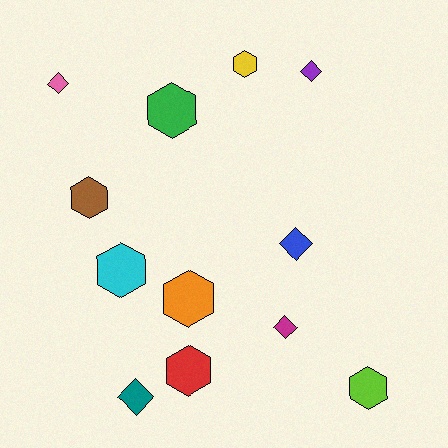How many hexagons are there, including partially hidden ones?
There are 7 hexagons.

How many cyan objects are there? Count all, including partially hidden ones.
There is 1 cyan object.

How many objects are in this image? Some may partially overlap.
There are 12 objects.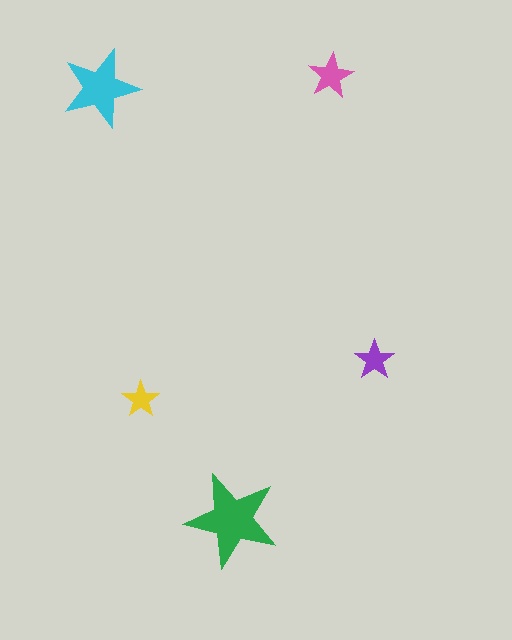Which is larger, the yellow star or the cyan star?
The cyan one.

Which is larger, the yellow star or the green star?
The green one.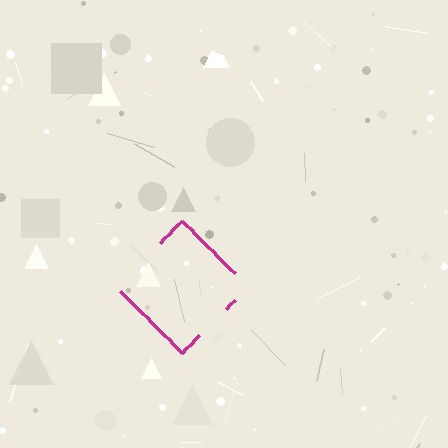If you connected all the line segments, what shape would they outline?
They would outline a diamond.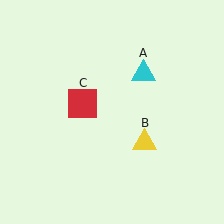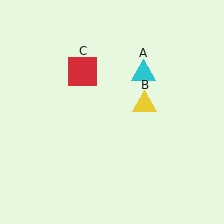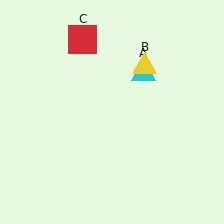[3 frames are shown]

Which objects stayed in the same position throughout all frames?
Cyan triangle (object A) remained stationary.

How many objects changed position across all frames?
2 objects changed position: yellow triangle (object B), red square (object C).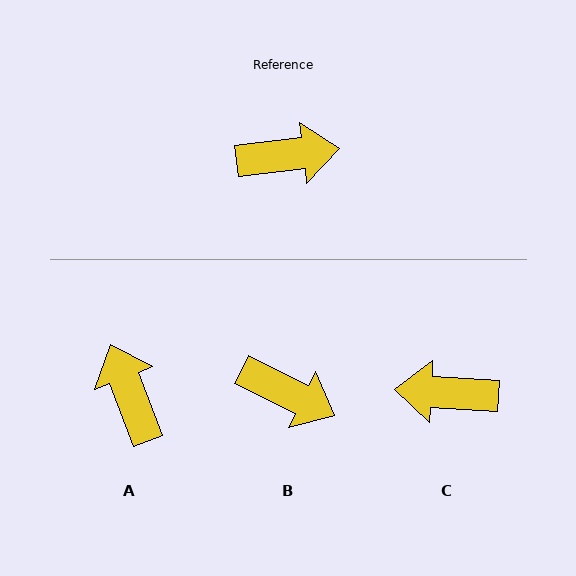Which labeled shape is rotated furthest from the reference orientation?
C, about 170 degrees away.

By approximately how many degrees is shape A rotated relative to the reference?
Approximately 105 degrees counter-clockwise.